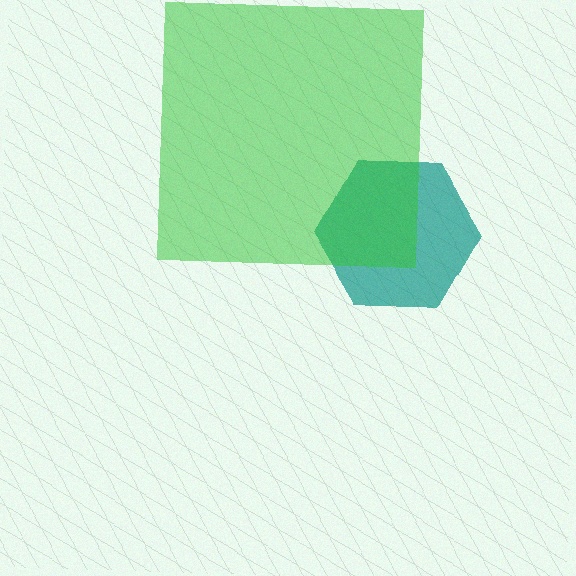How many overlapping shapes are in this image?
There are 2 overlapping shapes in the image.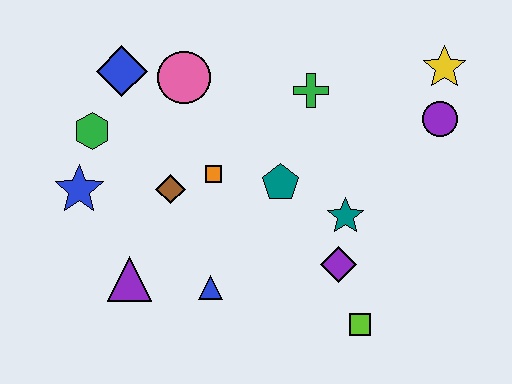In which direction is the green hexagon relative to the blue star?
The green hexagon is above the blue star.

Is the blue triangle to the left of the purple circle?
Yes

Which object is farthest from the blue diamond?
The lime square is farthest from the blue diamond.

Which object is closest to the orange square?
The brown diamond is closest to the orange square.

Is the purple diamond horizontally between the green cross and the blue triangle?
No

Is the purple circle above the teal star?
Yes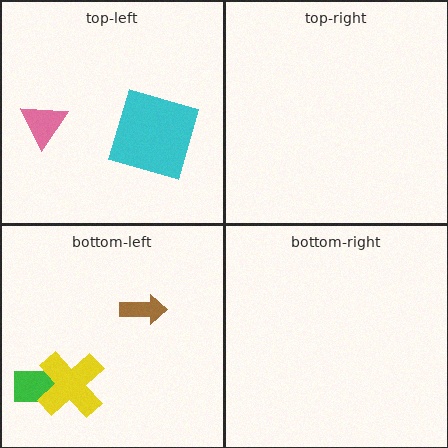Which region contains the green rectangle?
The bottom-left region.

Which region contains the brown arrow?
The bottom-left region.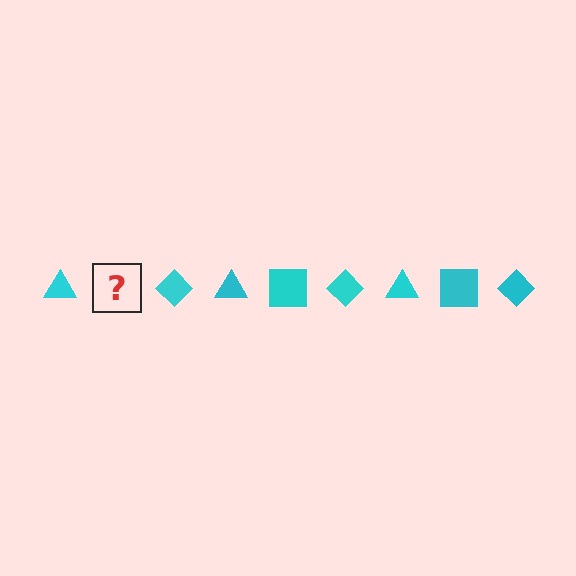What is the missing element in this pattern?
The missing element is a cyan square.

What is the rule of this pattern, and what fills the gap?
The rule is that the pattern cycles through triangle, square, diamond shapes in cyan. The gap should be filled with a cyan square.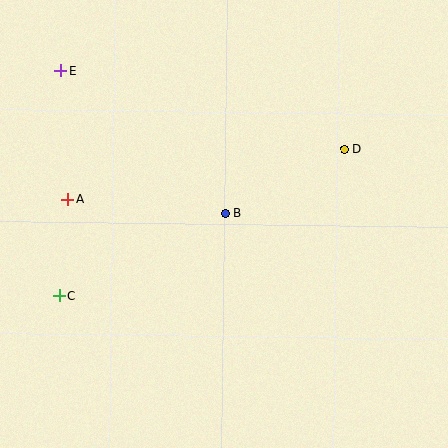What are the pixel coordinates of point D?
Point D is at (344, 149).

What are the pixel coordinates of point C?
Point C is at (59, 295).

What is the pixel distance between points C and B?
The distance between C and B is 186 pixels.